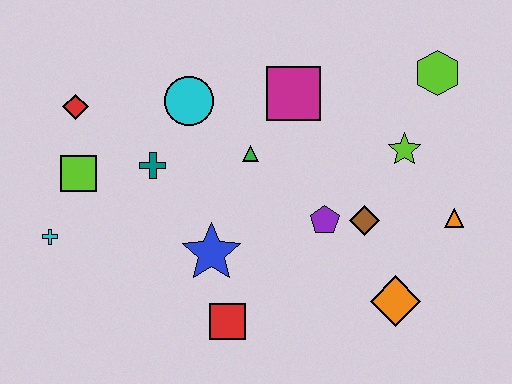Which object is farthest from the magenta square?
The cyan cross is farthest from the magenta square.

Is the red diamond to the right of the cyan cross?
Yes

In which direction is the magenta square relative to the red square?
The magenta square is above the red square.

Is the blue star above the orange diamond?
Yes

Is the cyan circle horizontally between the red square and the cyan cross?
Yes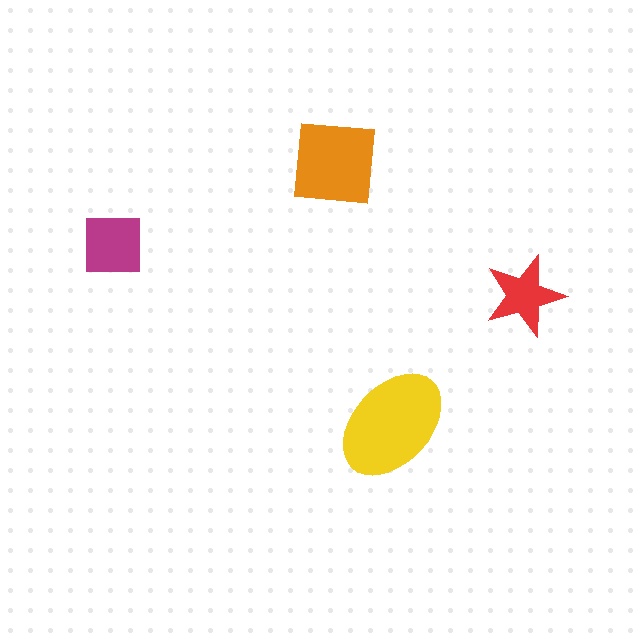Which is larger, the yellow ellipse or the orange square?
The yellow ellipse.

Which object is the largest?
The yellow ellipse.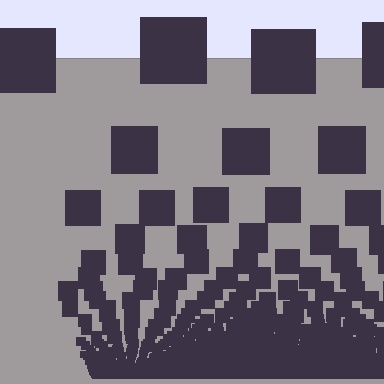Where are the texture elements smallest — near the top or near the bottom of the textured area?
Near the bottom.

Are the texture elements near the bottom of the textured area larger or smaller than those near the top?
Smaller. The gradient is inverted — elements near the bottom are smaller and denser.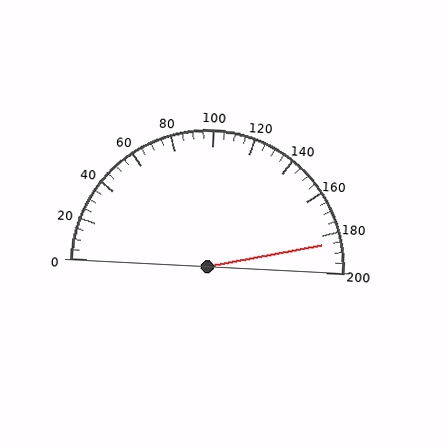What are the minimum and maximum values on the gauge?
The gauge ranges from 0 to 200.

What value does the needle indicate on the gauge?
The needle indicates approximately 185.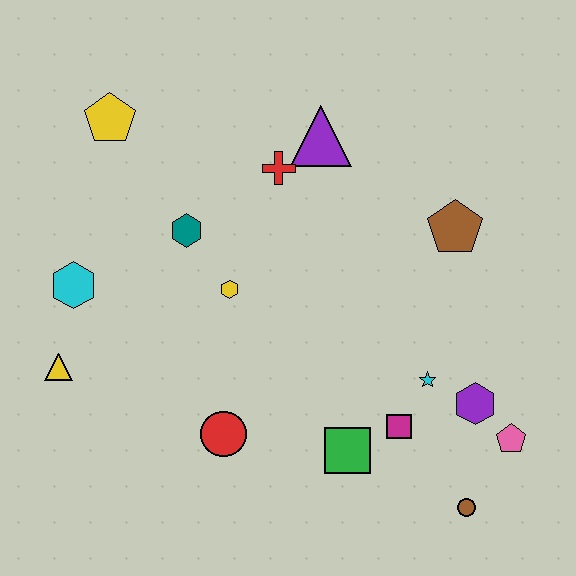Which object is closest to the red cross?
The purple triangle is closest to the red cross.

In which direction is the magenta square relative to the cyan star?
The magenta square is below the cyan star.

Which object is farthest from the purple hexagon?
The yellow pentagon is farthest from the purple hexagon.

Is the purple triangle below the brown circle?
No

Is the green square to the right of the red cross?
Yes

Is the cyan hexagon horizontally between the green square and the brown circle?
No